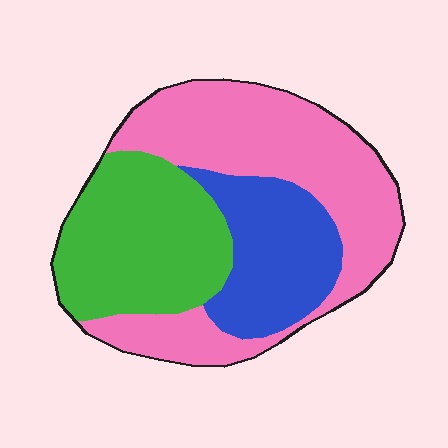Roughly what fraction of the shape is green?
Green takes up between a sixth and a third of the shape.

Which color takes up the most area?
Pink, at roughly 45%.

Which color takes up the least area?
Blue, at roughly 25%.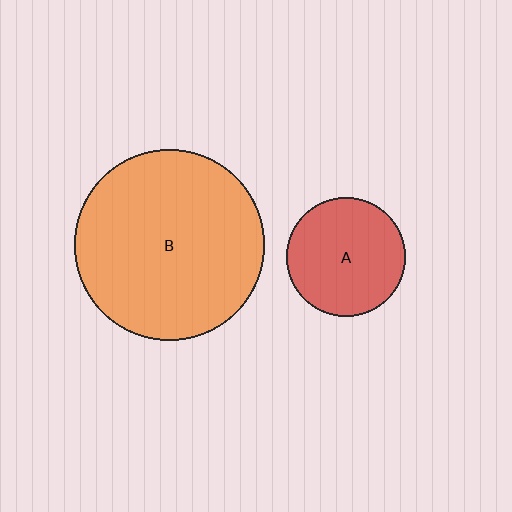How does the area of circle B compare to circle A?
Approximately 2.6 times.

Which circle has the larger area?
Circle B (orange).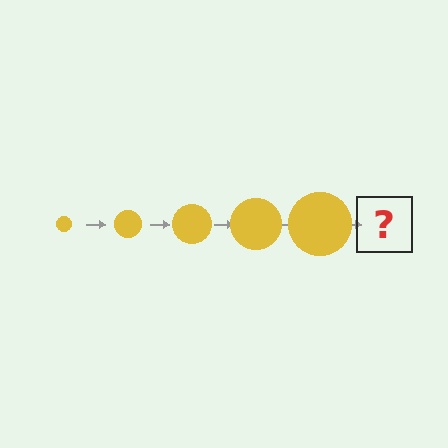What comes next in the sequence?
The next element should be a yellow circle, larger than the previous one.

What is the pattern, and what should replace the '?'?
The pattern is that the circle gets progressively larger each step. The '?' should be a yellow circle, larger than the previous one.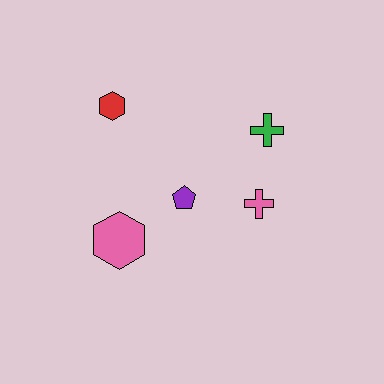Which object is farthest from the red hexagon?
The pink cross is farthest from the red hexagon.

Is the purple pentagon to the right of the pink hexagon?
Yes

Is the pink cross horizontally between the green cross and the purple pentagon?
Yes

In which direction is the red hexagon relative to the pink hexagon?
The red hexagon is above the pink hexagon.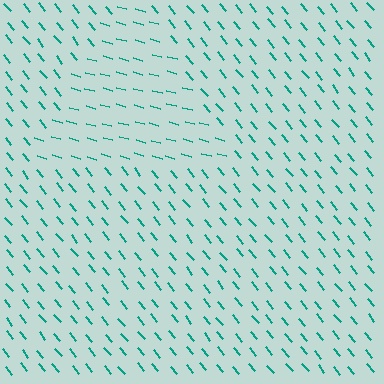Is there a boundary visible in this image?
Yes, there is a texture boundary formed by a change in line orientation.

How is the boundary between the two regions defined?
The boundary is defined purely by a change in line orientation (approximately 36 degrees difference). All lines are the same color and thickness.